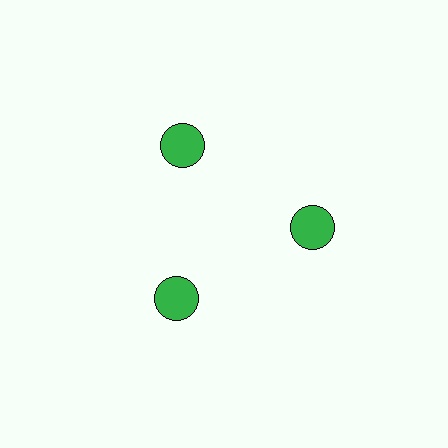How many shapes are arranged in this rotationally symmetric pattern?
There are 3 shapes, arranged in 3 groups of 1.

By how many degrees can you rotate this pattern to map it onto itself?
The pattern maps onto itself every 120 degrees of rotation.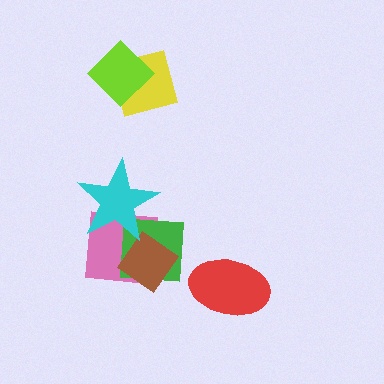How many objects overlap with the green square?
3 objects overlap with the green square.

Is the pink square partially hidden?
Yes, it is partially covered by another shape.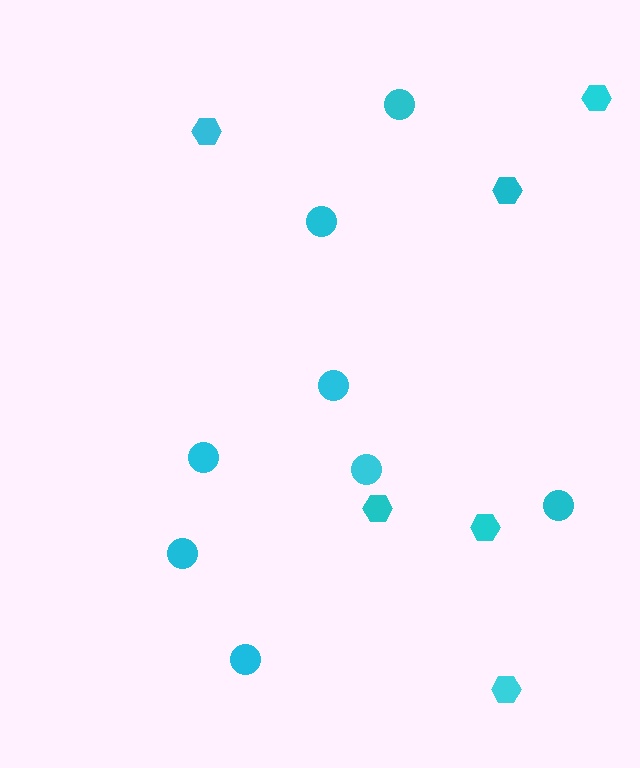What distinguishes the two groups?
There are 2 groups: one group of hexagons (6) and one group of circles (8).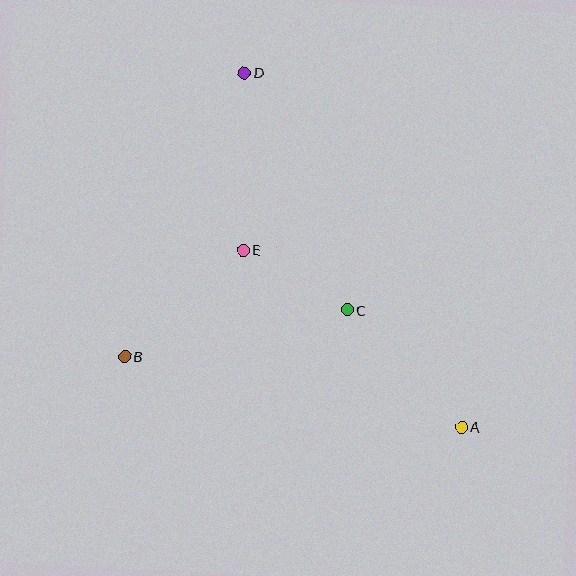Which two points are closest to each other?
Points C and E are closest to each other.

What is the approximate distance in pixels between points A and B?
The distance between A and B is approximately 344 pixels.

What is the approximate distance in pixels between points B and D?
The distance between B and D is approximately 308 pixels.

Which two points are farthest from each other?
Points A and D are farthest from each other.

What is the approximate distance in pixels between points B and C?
The distance between B and C is approximately 227 pixels.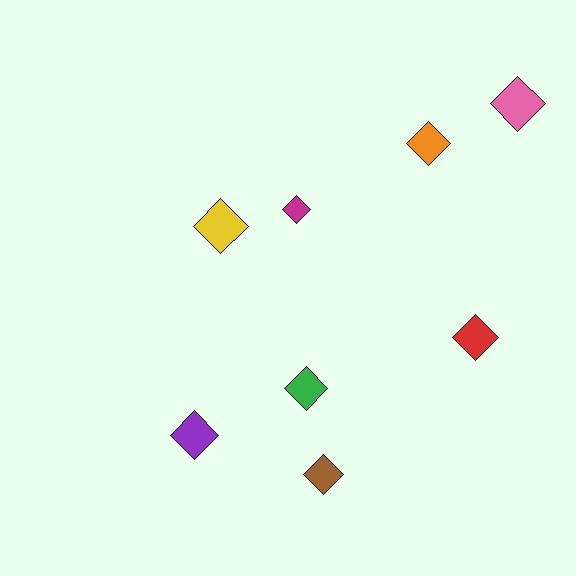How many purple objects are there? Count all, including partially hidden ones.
There is 1 purple object.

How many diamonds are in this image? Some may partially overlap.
There are 8 diamonds.